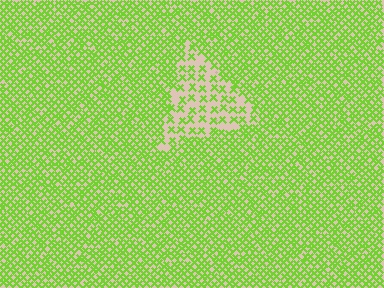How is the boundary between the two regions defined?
The boundary is defined by a change in element density (approximately 2.3x ratio). All elements are the same color, size, and shape.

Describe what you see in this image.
The image contains small lime elements arranged at two different densities. A triangle-shaped region is visible where the elements are less densely packed than the surrounding area.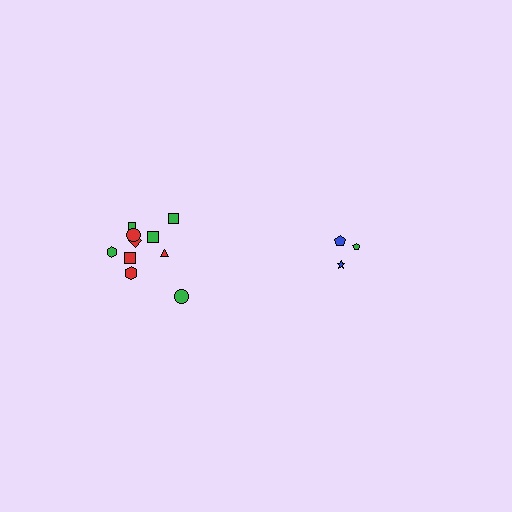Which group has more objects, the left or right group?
The left group.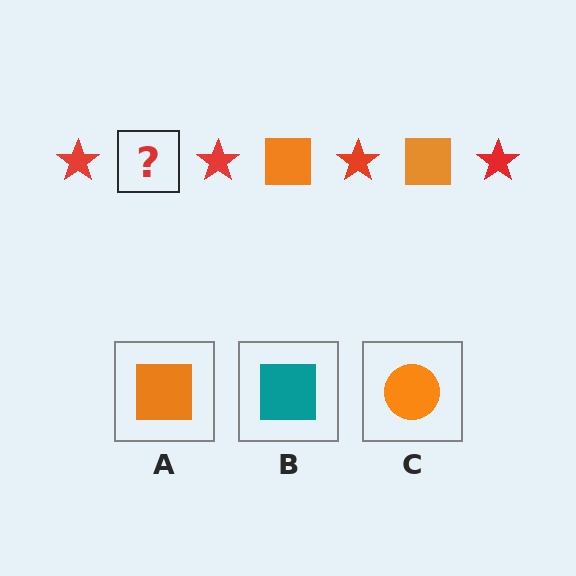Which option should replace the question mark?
Option A.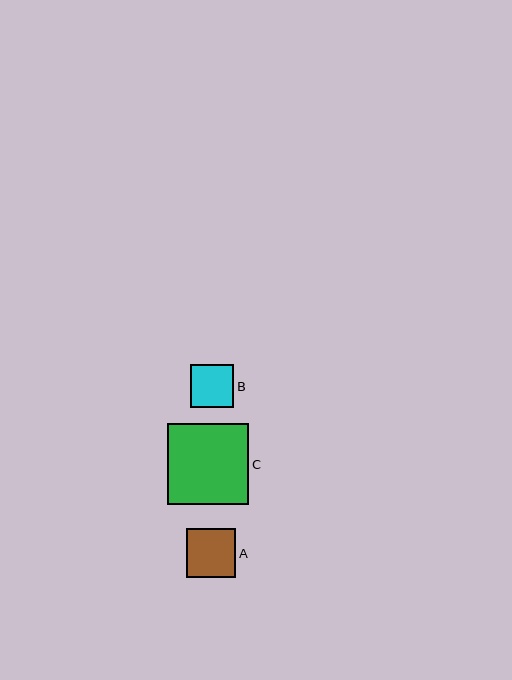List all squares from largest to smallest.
From largest to smallest: C, A, B.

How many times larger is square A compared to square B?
Square A is approximately 1.1 times the size of square B.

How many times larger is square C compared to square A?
Square C is approximately 1.7 times the size of square A.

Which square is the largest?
Square C is the largest with a size of approximately 81 pixels.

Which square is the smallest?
Square B is the smallest with a size of approximately 43 pixels.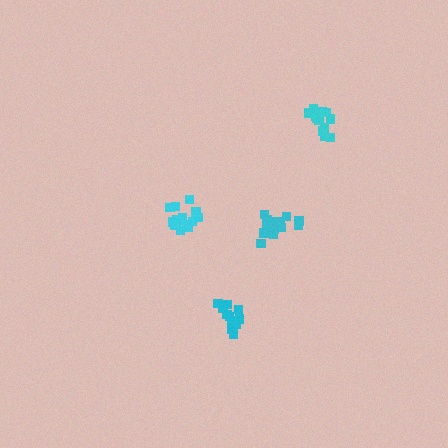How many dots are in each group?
Group 1: 15 dots, Group 2: 17 dots, Group 3: 13 dots, Group 4: 14 dots (59 total).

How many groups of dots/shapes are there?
There are 4 groups.